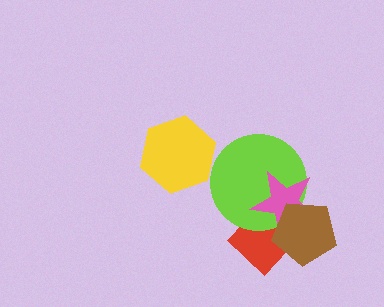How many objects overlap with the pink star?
3 objects overlap with the pink star.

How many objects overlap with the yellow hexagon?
0 objects overlap with the yellow hexagon.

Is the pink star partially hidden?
Yes, it is partially covered by another shape.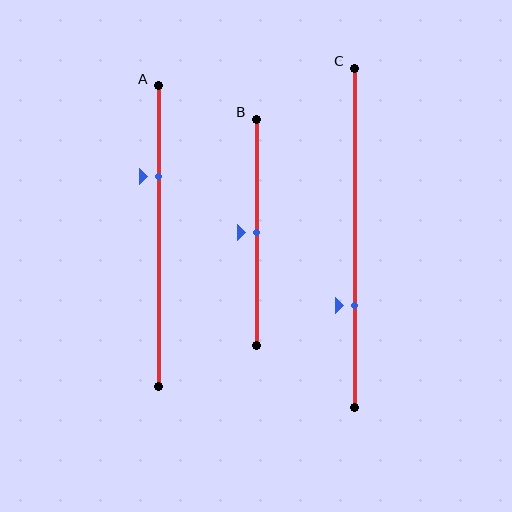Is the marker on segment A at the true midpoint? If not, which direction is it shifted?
No, the marker on segment A is shifted upward by about 20% of the segment length.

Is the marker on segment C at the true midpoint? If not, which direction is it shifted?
No, the marker on segment C is shifted downward by about 20% of the segment length.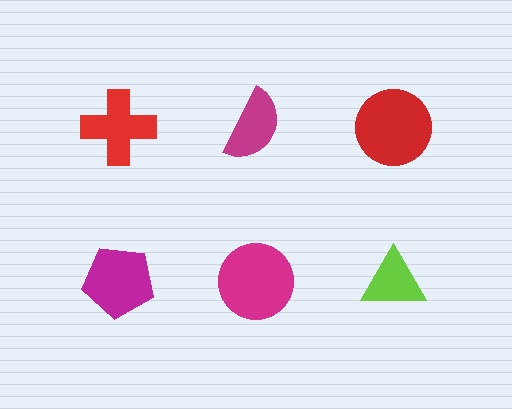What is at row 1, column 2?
A magenta semicircle.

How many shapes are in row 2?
3 shapes.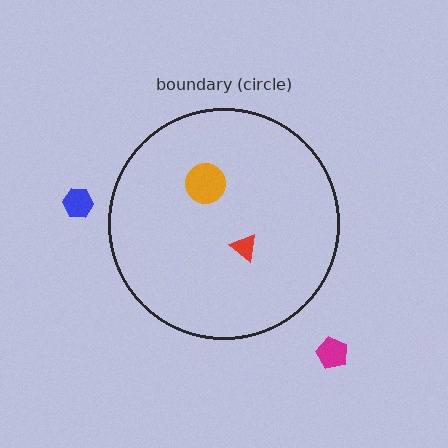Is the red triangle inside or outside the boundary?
Inside.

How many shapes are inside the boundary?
2 inside, 2 outside.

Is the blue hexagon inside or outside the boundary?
Outside.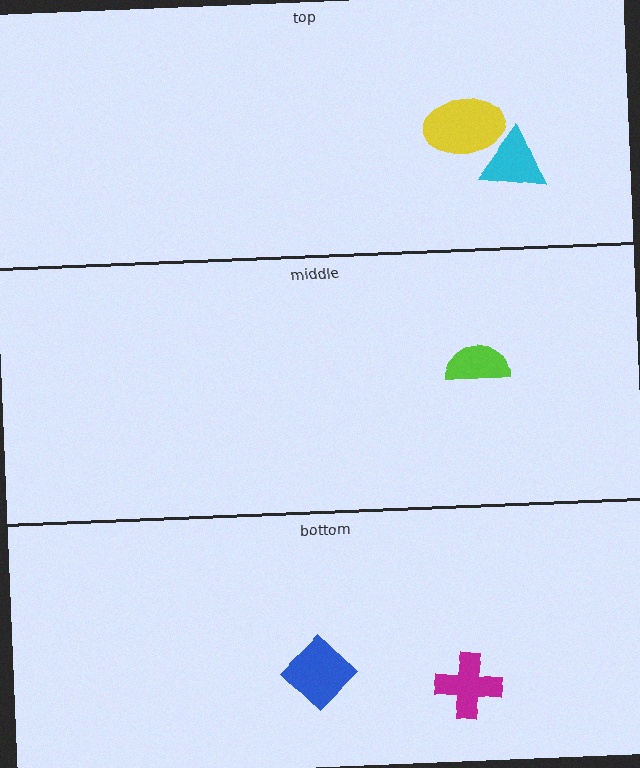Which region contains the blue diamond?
The bottom region.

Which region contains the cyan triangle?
The top region.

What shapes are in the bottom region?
The magenta cross, the blue diamond.